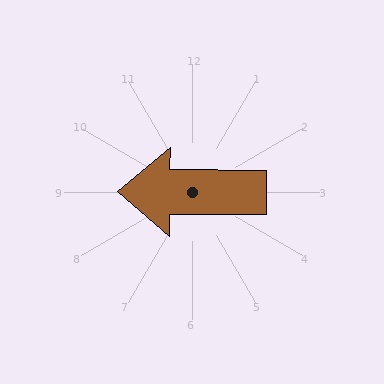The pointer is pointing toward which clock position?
Roughly 9 o'clock.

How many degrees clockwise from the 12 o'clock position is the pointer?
Approximately 270 degrees.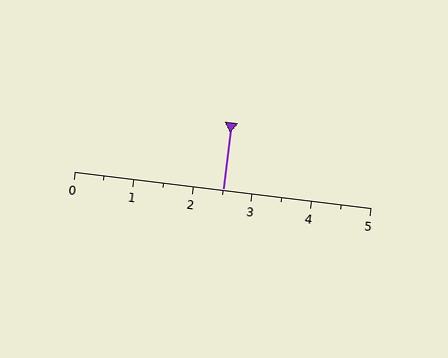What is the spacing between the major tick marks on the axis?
The major ticks are spaced 1 apart.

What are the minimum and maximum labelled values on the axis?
The axis runs from 0 to 5.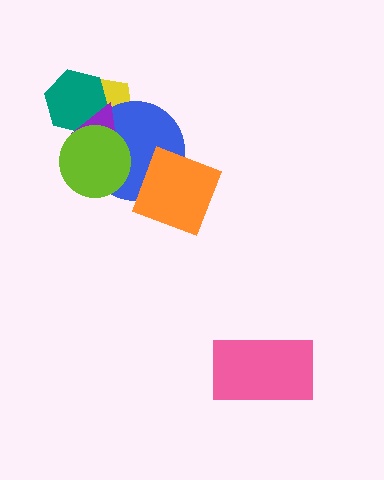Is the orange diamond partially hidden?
No, no other shape covers it.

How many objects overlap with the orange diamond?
1 object overlaps with the orange diamond.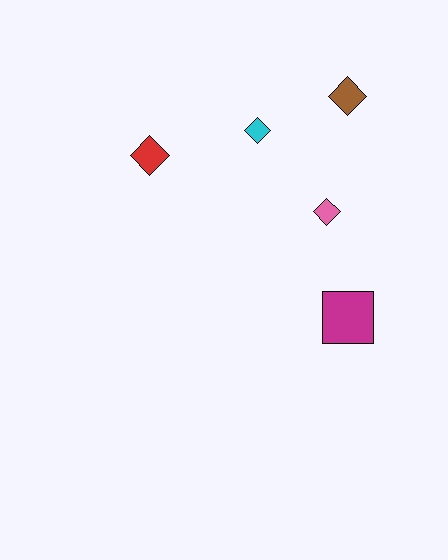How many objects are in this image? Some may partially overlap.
There are 5 objects.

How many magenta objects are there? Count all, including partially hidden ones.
There is 1 magenta object.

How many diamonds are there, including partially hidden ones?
There are 4 diamonds.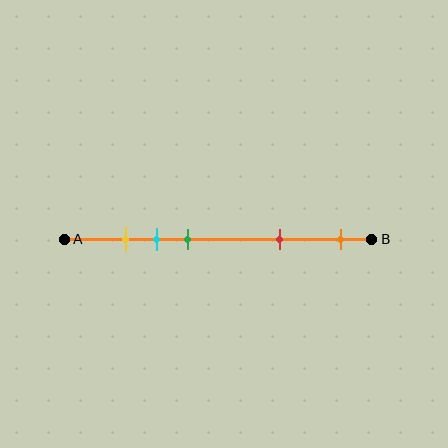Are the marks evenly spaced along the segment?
No, the marks are not evenly spaced.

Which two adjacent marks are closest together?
The yellow and cyan marks are the closest adjacent pair.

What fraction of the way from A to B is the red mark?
The red mark is approximately 70% (0.7) of the way from A to B.